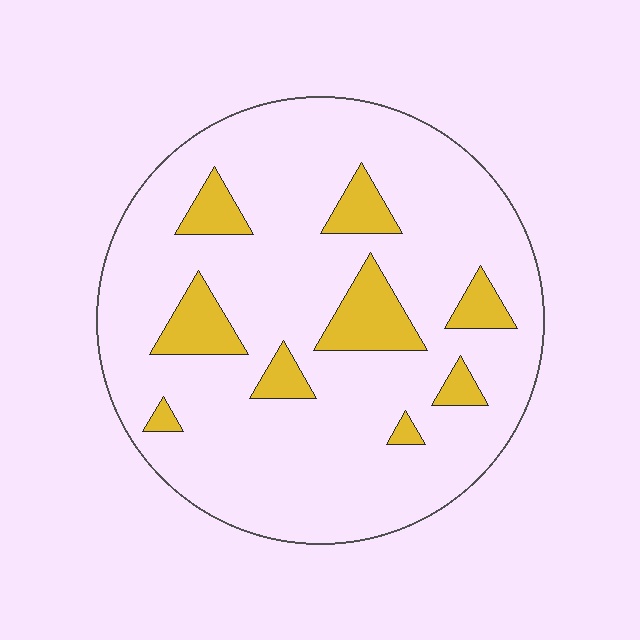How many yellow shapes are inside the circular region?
9.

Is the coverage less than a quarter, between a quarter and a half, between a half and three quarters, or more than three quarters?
Less than a quarter.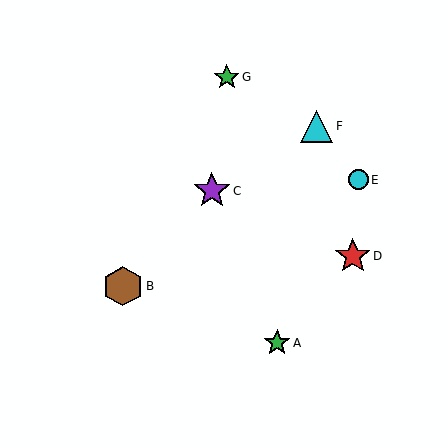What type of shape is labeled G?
Shape G is a green star.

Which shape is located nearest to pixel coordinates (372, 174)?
The cyan circle (labeled E) at (358, 180) is nearest to that location.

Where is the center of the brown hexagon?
The center of the brown hexagon is at (123, 286).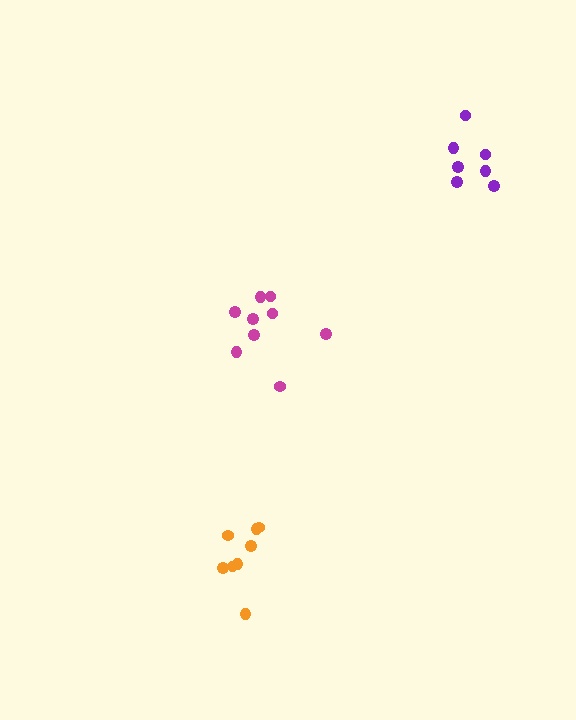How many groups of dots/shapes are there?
There are 3 groups.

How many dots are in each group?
Group 1: 8 dots, Group 2: 9 dots, Group 3: 7 dots (24 total).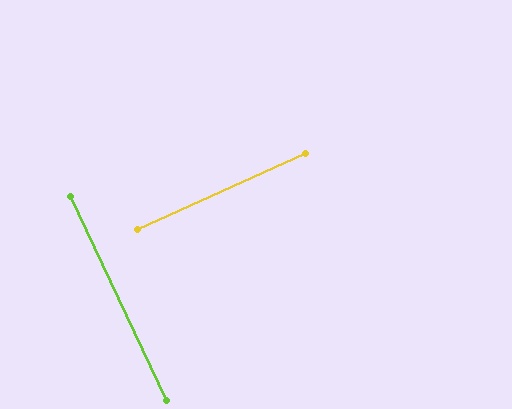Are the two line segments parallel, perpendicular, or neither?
Perpendicular — they meet at approximately 89°.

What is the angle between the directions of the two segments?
Approximately 89 degrees.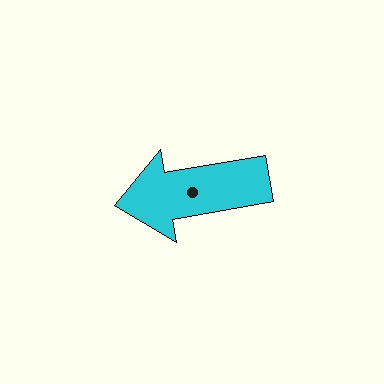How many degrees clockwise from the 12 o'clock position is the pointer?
Approximately 260 degrees.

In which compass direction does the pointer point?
West.